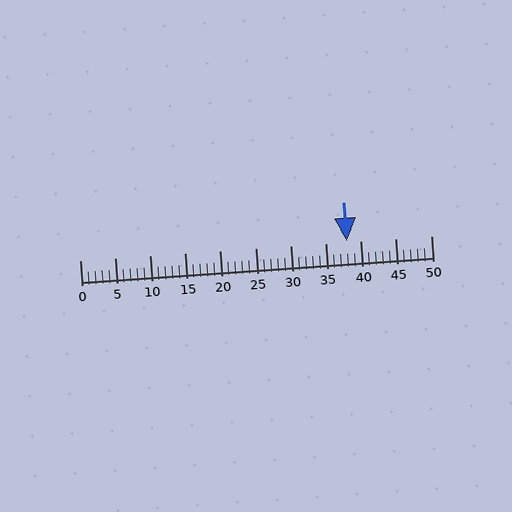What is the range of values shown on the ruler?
The ruler shows values from 0 to 50.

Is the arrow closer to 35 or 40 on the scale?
The arrow is closer to 40.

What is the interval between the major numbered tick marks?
The major tick marks are spaced 5 units apart.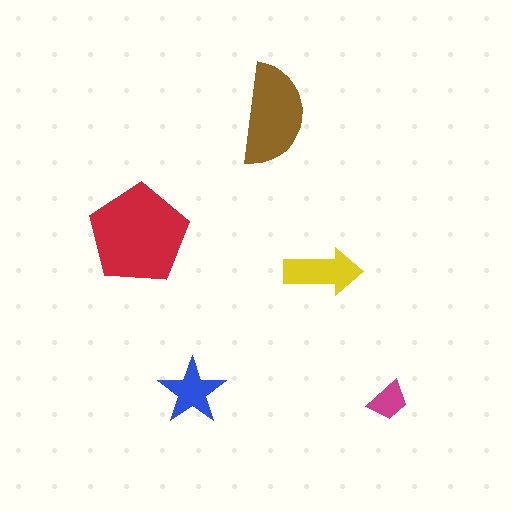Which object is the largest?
The red pentagon.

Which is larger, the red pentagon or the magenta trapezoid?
The red pentagon.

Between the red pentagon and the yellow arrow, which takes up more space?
The red pentagon.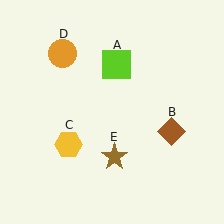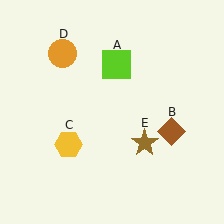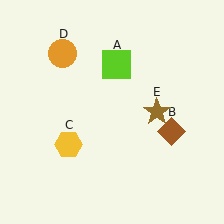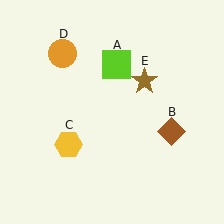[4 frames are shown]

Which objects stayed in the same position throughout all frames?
Lime square (object A) and brown diamond (object B) and yellow hexagon (object C) and orange circle (object D) remained stationary.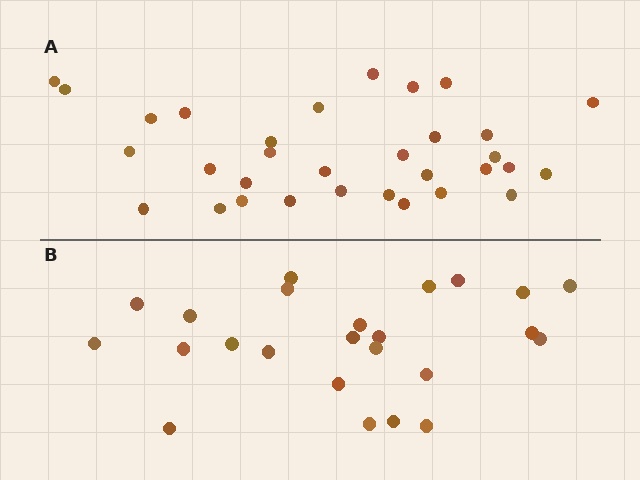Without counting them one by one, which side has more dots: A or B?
Region A (the top region) has more dots.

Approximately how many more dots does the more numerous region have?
Region A has roughly 8 or so more dots than region B.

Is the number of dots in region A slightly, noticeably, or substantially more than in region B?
Region A has noticeably more, but not dramatically so. The ratio is roughly 1.3 to 1.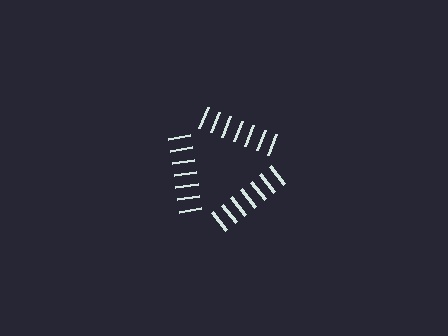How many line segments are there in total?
21 — 7 along each of the 3 edges.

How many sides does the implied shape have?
3 sides — the line-ends trace a triangle.